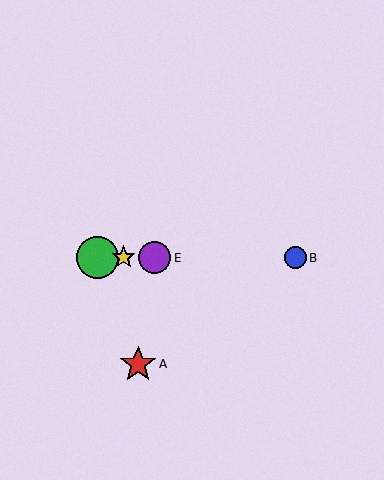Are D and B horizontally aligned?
Yes, both are at y≈258.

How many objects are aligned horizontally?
4 objects (B, C, D, E) are aligned horizontally.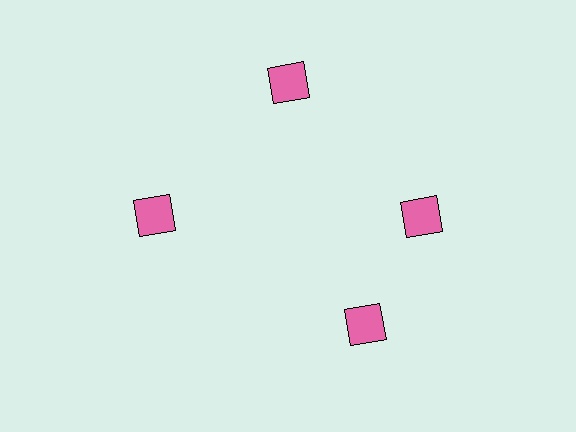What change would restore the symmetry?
The symmetry would be restored by rotating it back into even spacing with its neighbors so that all 4 squares sit at equal angles and equal distance from the center.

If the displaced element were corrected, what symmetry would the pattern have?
It would have 4-fold rotational symmetry — the pattern would map onto itself every 90 degrees.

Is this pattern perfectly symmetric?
No. The 4 pink squares are arranged in a ring, but one element near the 6 o'clock position is rotated out of alignment along the ring, breaking the 4-fold rotational symmetry.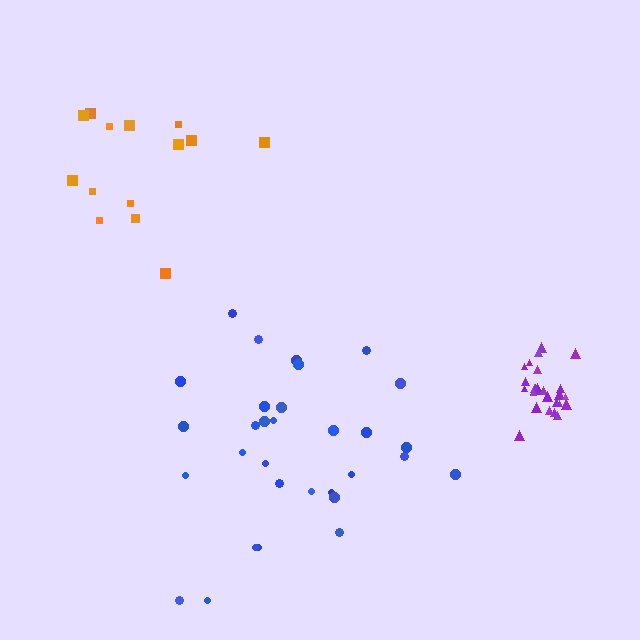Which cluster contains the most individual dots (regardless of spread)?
Blue (31).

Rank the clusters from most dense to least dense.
purple, blue, orange.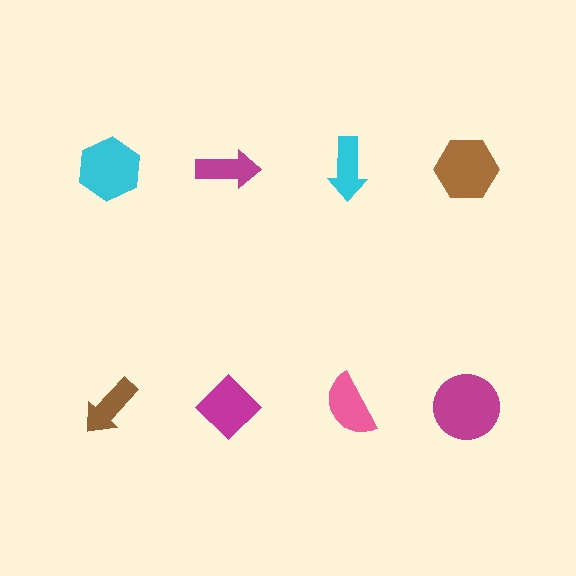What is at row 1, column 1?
A cyan hexagon.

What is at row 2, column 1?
A brown arrow.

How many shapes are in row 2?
4 shapes.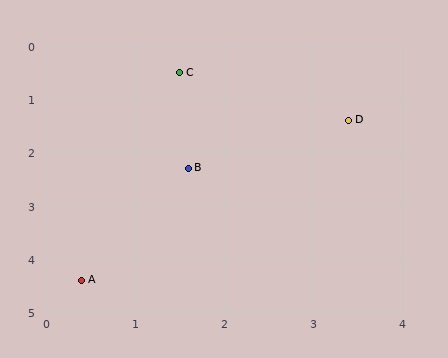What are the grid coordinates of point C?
Point C is at approximately (1.5, 0.5).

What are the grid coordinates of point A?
Point A is at approximately (0.4, 4.4).